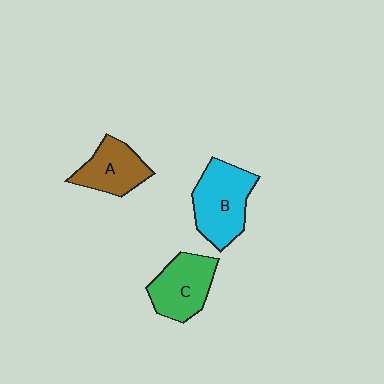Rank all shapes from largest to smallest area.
From largest to smallest: B (cyan), C (green), A (brown).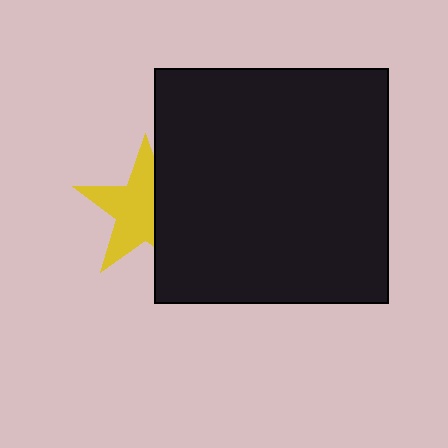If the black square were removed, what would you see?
You would see the complete yellow star.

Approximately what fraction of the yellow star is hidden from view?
Roughly 39% of the yellow star is hidden behind the black square.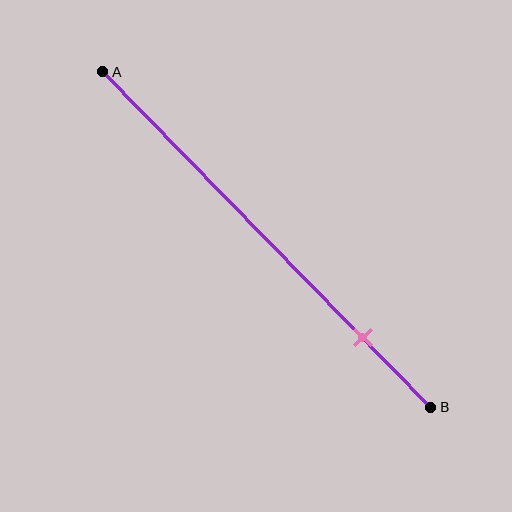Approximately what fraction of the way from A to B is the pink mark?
The pink mark is approximately 80% of the way from A to B.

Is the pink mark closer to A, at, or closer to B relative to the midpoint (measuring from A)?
The pink mark is closer to point B than the midpoint of segment AB.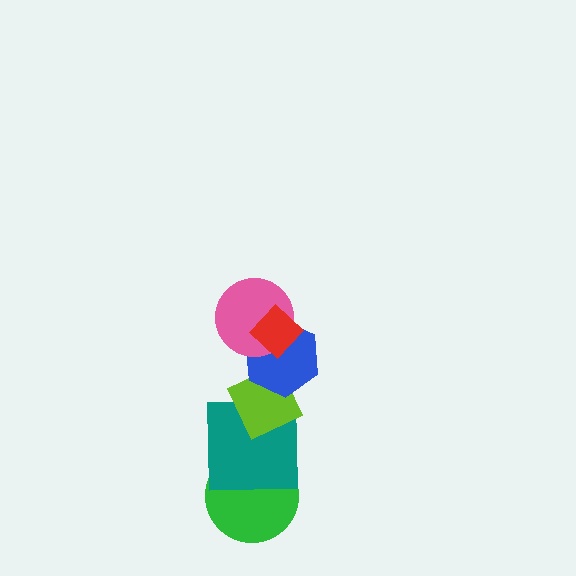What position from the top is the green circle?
The green circle is 6th from the top.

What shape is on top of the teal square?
The lime diamond is on top of the teal square.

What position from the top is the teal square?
The teal square is 5th from the top.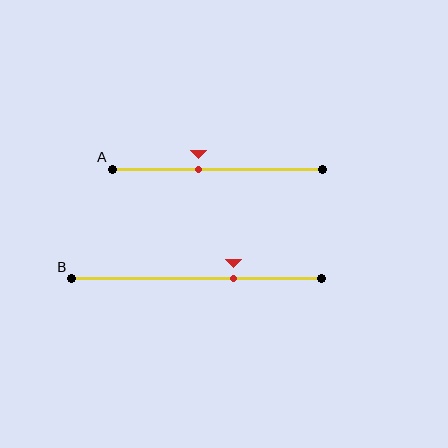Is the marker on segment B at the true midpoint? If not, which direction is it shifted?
No, the marker on segment B is shifted to the right by about 15% of the segment length.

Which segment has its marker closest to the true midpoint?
Segment A has its marker closest to the true midpoint.